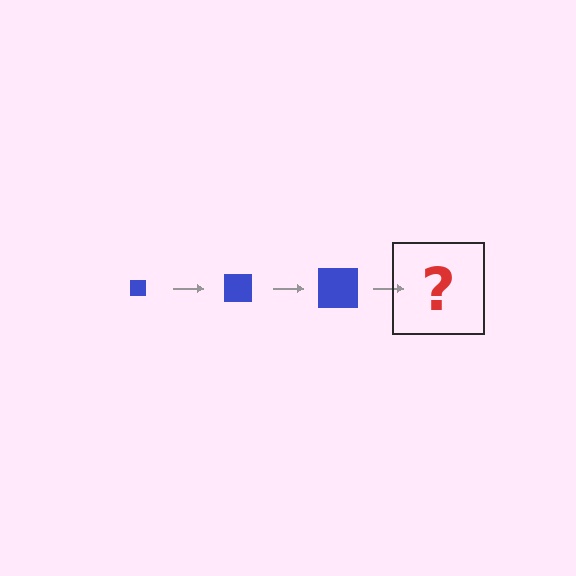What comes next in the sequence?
The next element should be a blue square, larger than the previous one.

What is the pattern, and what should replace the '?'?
The pattern is that the square gets progressively larger each step. The '?' should be a blue square, larger than the previous one.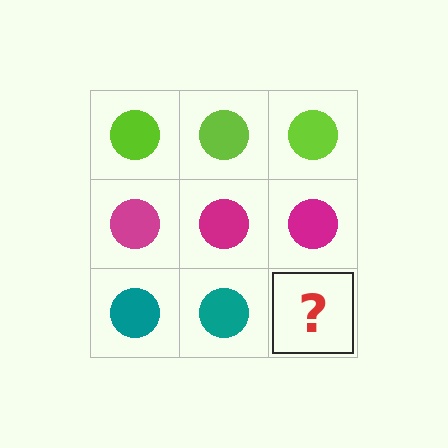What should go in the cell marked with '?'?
The missing cell should contain a teal circle.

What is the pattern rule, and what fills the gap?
The rule is that each row has a consistent color. The gap should be filled with a teal circle.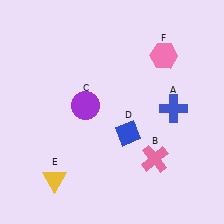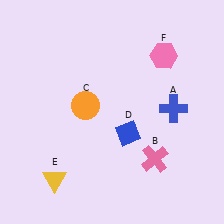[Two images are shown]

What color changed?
The circle (C) changed from purple in Image 1 to orange in Image 2.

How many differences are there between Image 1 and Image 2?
There is 1 difference between the two images.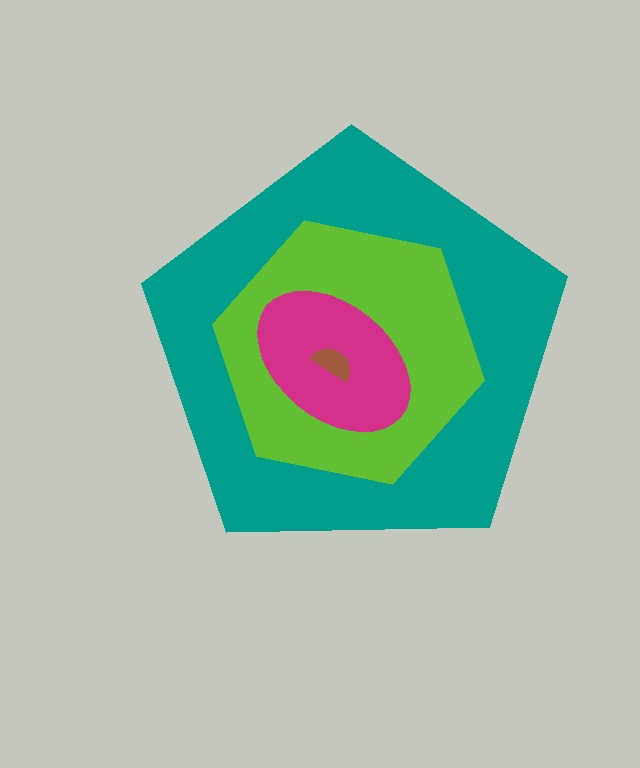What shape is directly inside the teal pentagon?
The lime hexagon.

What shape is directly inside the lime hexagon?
The magenta ellipse.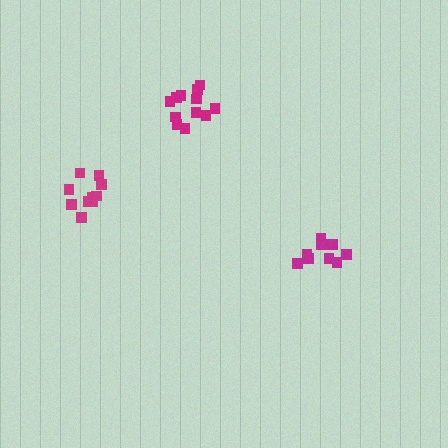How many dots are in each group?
Group 1: 12 dots, Group 2: 10 dots, Group 3: 9 dots (31 total).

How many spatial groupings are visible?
There are 3 spatial groupings.